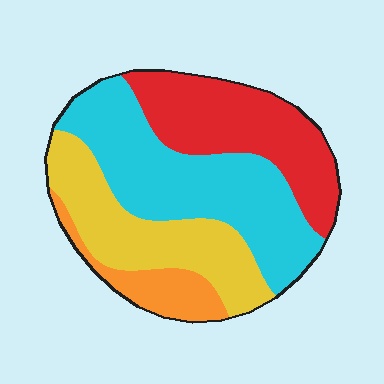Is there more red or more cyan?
Cyan.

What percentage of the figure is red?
Red covers about 25% of the figure.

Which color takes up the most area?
Cyan, at roughly 35%.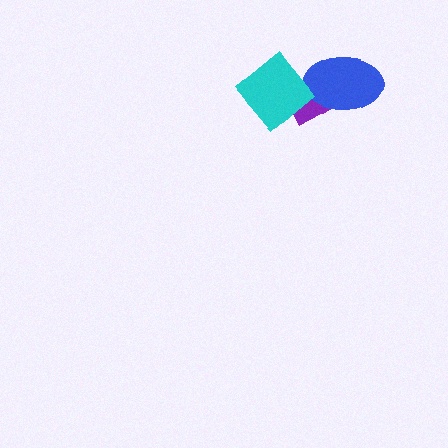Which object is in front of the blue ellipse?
The cyan diamond is in front of the blue ellipse.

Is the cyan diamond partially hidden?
No, no other shape covers it.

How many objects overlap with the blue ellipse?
2 objects overlap with the blue ellipse.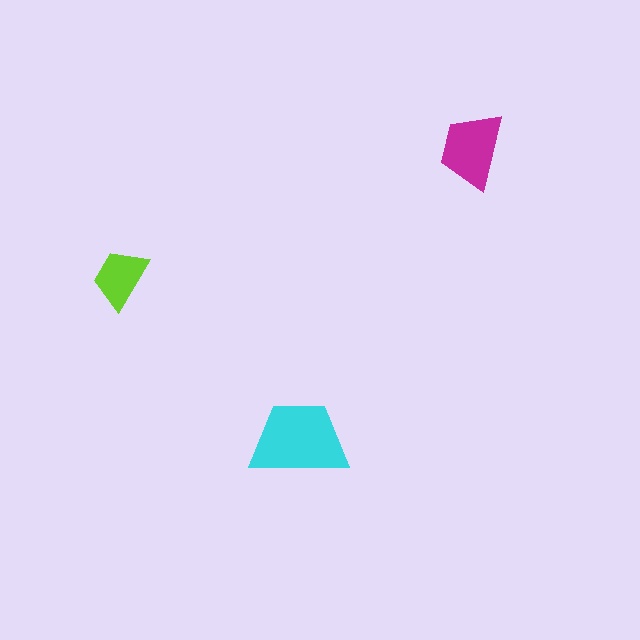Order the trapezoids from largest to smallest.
the cyan one, the magenta one, the lime one.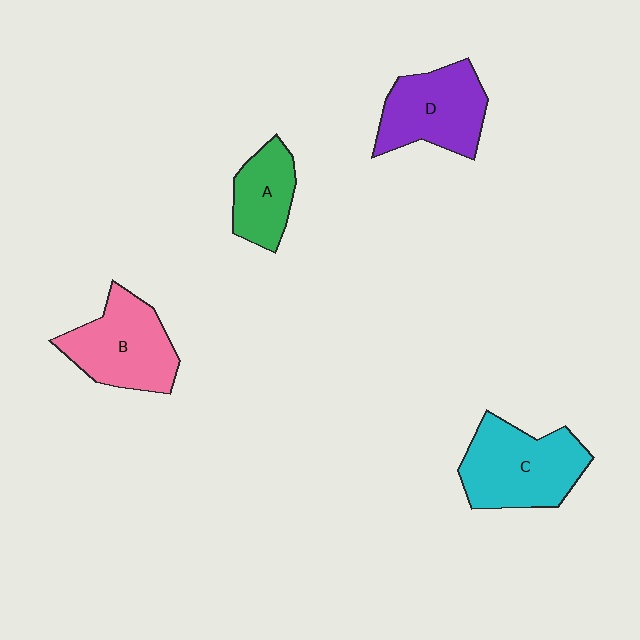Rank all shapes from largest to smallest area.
From largest to smallest: C (cyan), B (pink), D (purple), A (green).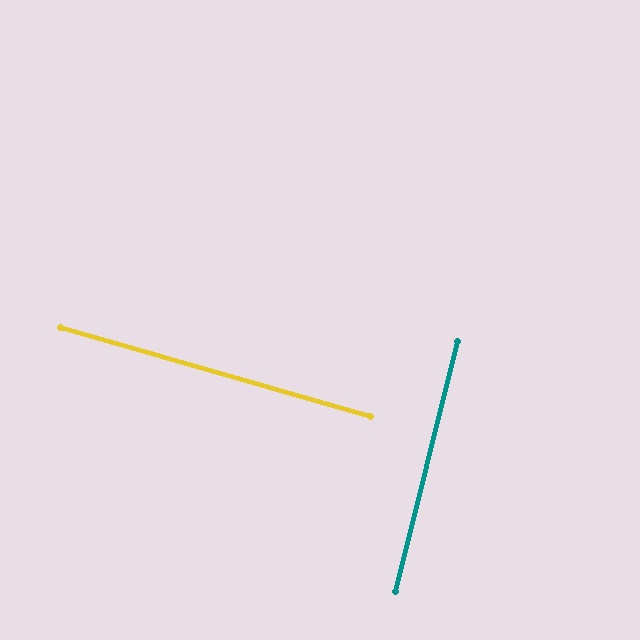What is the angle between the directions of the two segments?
Approximately 88 degrees.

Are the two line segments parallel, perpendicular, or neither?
Perpendicular — they meet at approximately 88°.